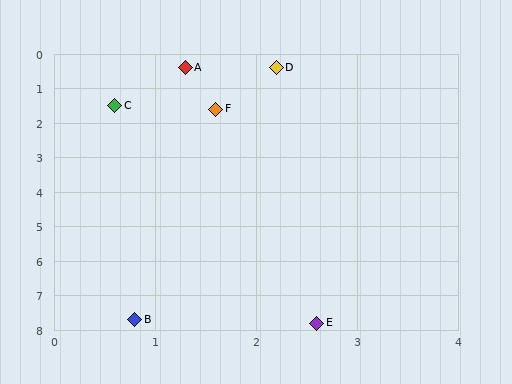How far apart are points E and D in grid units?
Points E and D are about 7.4 grid units apart.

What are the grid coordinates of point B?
Point B is at approximately (0.8, 7.7).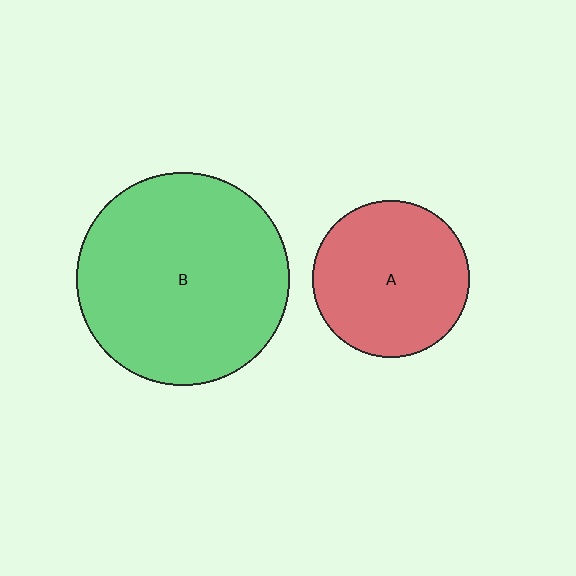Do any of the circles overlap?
No, none of the circles overlap.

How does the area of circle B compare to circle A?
Approximately 1.8 times.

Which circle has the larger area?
Circle B (green).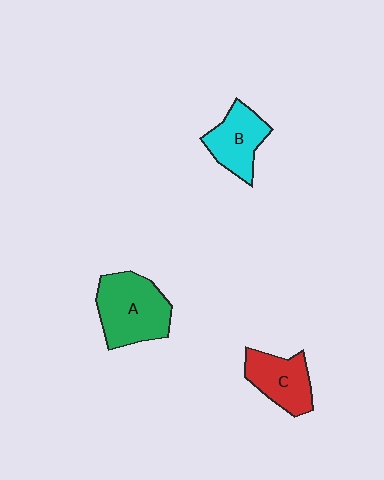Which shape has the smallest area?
Shape B (cyan).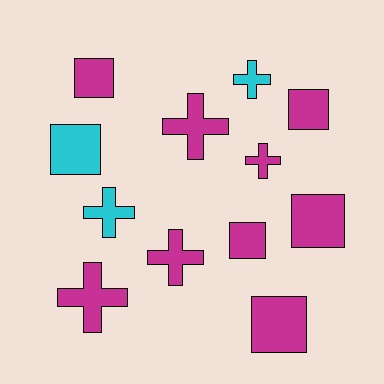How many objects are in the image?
There are 12 objects.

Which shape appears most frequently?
Square, with 6 objects.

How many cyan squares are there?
There is 1 cyan square.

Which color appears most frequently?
Magenta, with 9 objects.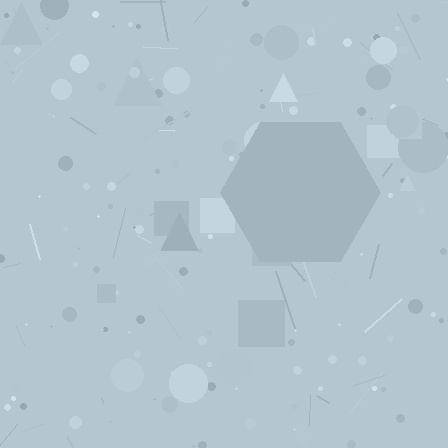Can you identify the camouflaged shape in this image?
The camouflaged shape is a hexagon.